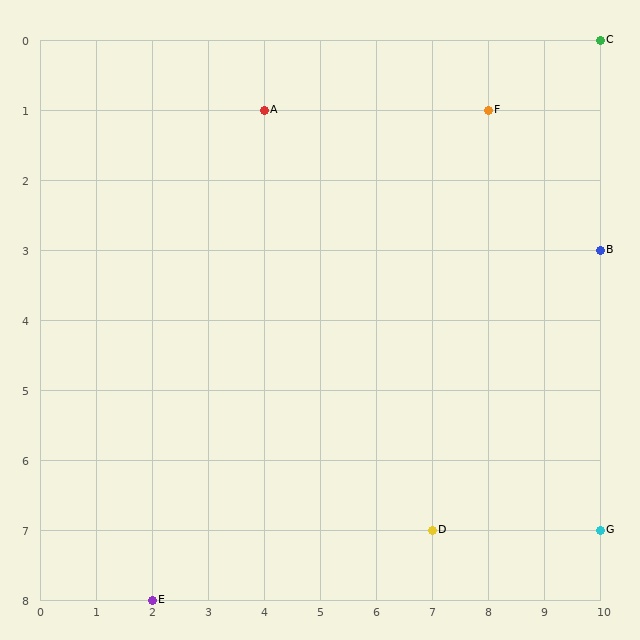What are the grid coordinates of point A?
Point A is at grid coordinates (4, 1).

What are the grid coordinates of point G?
Point G is at grid coordinates (10, 7).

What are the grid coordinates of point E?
Point E is at grid coordinates (2, 8).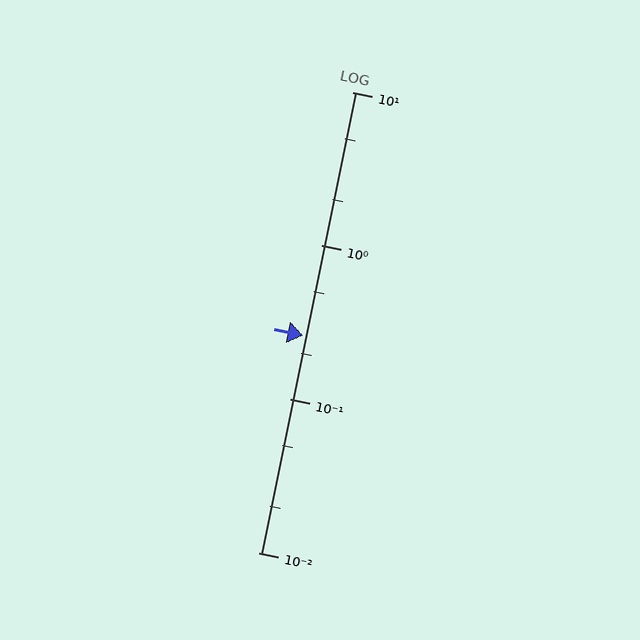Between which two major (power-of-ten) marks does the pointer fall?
The pointer is between 0.1 and 1.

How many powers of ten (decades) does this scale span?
The scale spans 3 decades, from 0.01 to 10.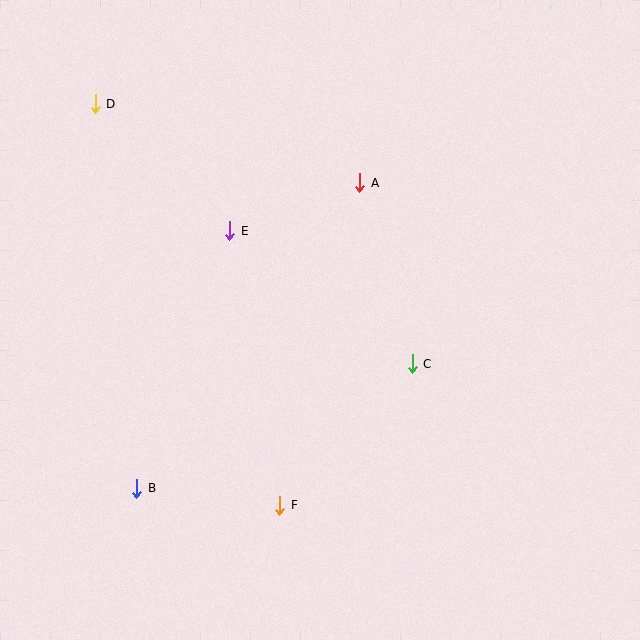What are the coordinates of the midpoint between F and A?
The midpoint between F and A is at (320, 344).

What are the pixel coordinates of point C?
Point C is at (412, 364).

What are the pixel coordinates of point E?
Point E is at (230, 231).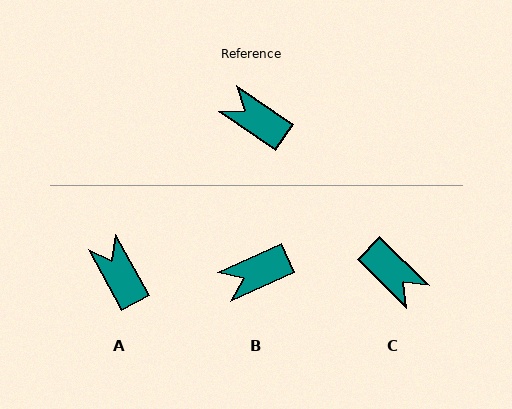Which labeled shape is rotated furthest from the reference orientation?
C, about 170 degrees away.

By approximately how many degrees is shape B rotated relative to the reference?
Approximately 59 degrees counter-clockwise.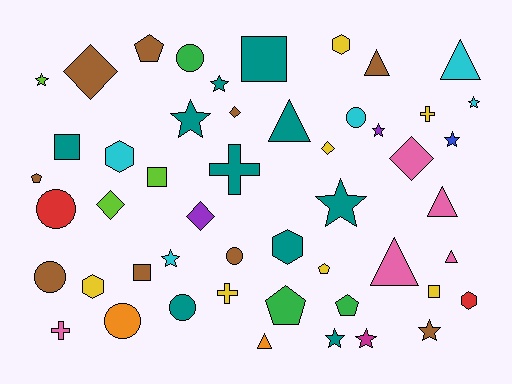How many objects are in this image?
There are 50 objects.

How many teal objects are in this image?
There are 10 teal objects.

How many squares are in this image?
There are 5 squares.